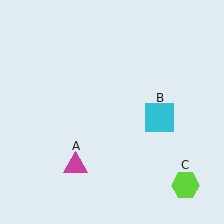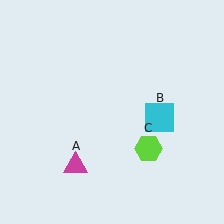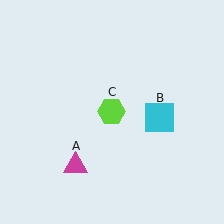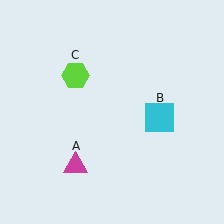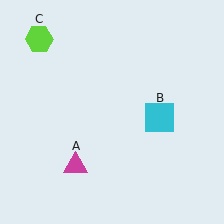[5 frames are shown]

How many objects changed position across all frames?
1 object changed position: lime hexagon (object C).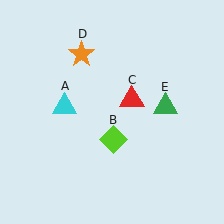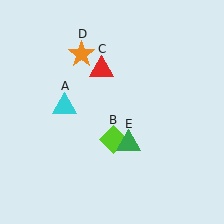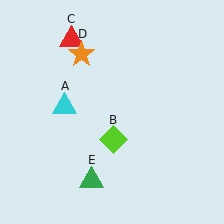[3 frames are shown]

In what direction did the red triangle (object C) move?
The red triangle (object C) moved up and to the left.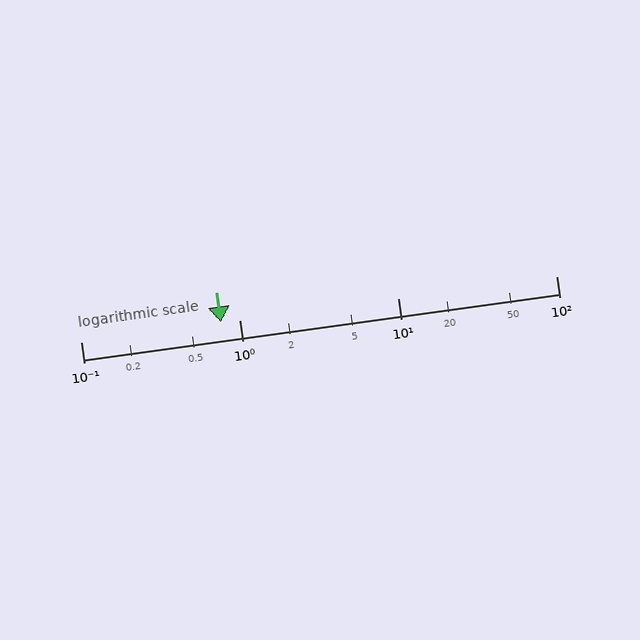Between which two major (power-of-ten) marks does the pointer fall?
The pointer is between 0.1 and 1.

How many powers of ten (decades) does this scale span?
The scale spans 3 decades, from 0.1 to 100.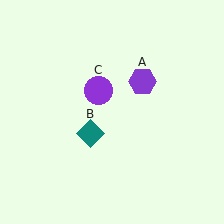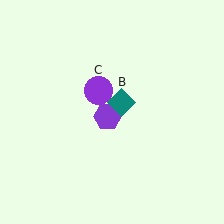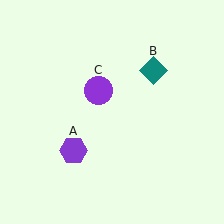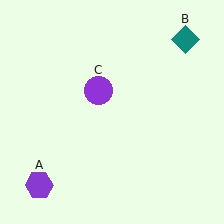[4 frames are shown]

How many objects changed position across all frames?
2 objects changed position: purple hexagon (object A), teal diamond (object B).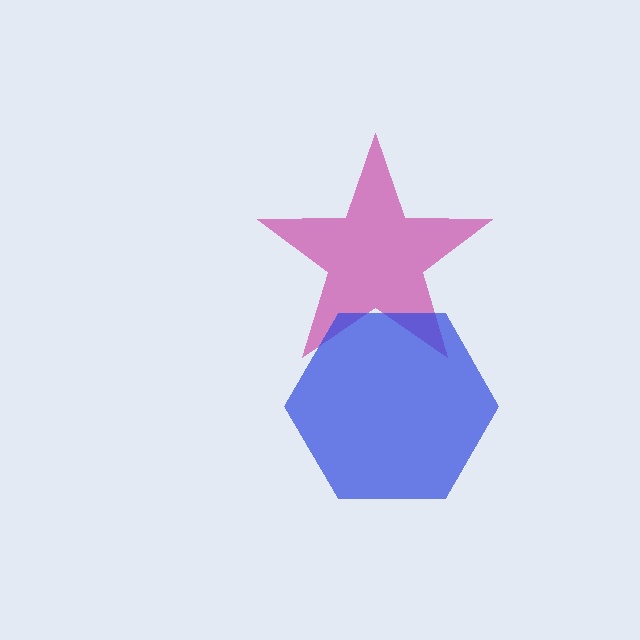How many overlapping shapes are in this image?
There are 2 overlapping shapes in the image.